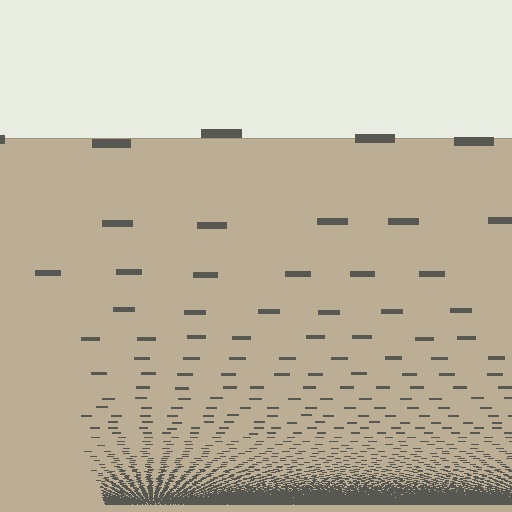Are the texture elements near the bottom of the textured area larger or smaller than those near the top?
Smaller. The gradient is inverted — elements near the bottom are smaller and denser.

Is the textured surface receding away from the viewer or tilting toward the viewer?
The surface appears to tilt toward the viewer. Texture elements get larger and sparser toward the top.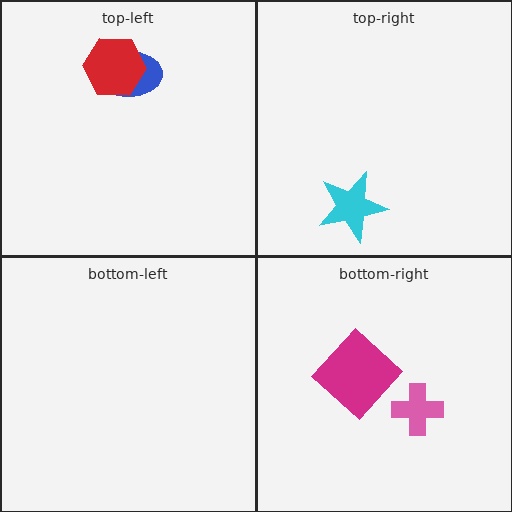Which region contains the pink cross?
The bottom-right region.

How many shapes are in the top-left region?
2.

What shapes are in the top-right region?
The cyan star.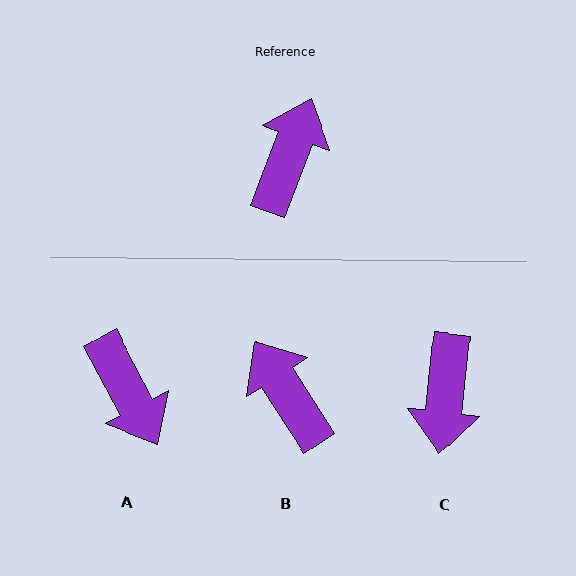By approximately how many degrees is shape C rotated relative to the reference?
Approximately 165 degrees clockwise.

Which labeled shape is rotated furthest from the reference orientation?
C, about 165 degrees away.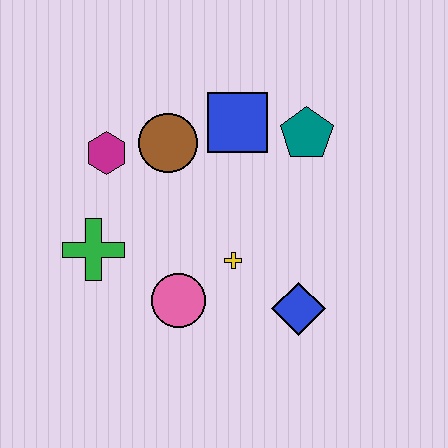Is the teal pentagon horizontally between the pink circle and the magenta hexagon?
No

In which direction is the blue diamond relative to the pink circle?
The blue diamond is to the right of the pink circle.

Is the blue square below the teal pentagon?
No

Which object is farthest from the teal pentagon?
The green cross is farthest from the teal pentagon.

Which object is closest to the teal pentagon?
The blue square is closest to the teal pentagon.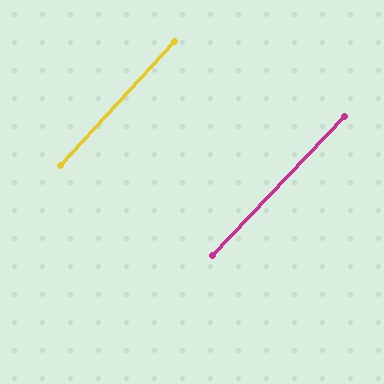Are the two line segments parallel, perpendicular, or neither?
Parallel — their directions differ by only 0.9°.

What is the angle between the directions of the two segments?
Approximately 1 degree.